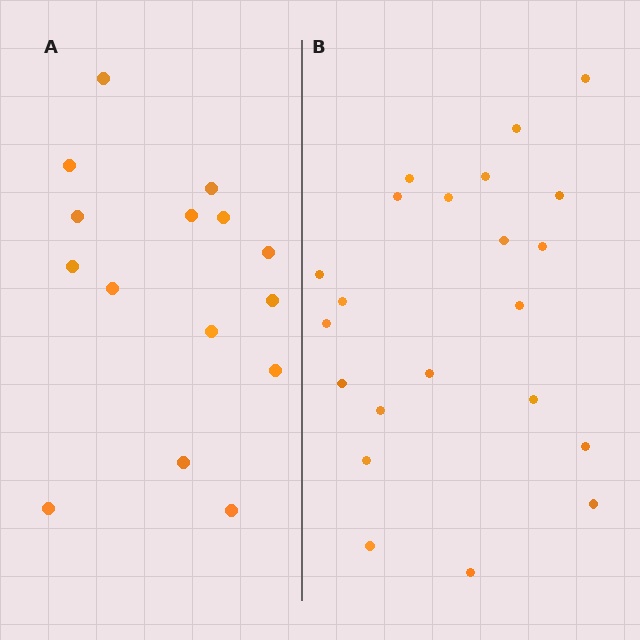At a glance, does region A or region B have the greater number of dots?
Region B (the right region) has more dots.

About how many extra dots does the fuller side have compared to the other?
Region B has roughly 8 or so more dots than region A.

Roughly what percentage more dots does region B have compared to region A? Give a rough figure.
About 45% more.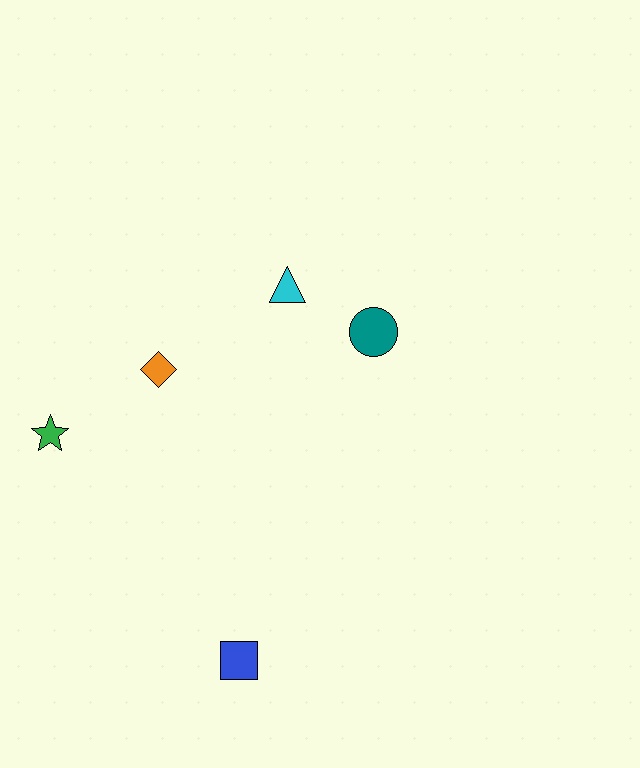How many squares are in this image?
There is 1 square.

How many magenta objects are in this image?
There are no magenta objects.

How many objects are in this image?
There are 5 objects.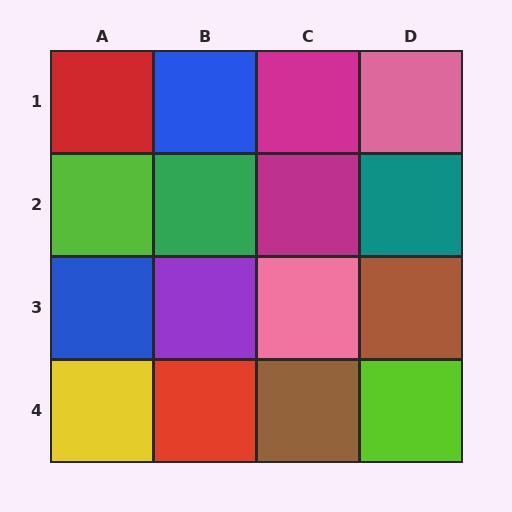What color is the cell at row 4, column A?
Yellow.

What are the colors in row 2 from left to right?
Lime, green, magenta, teal.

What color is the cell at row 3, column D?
Brown.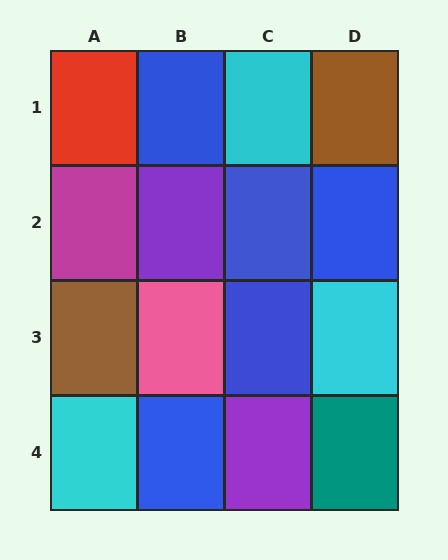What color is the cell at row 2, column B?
Purple.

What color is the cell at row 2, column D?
Blue.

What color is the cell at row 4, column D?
Teal.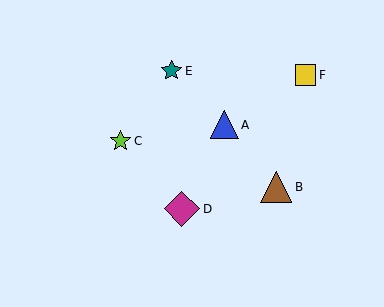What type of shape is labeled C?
Shape C is a lime star.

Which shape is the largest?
The magenta diamond (labeled D) is the largest.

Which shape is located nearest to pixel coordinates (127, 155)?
The lime star (labeled C) at (121, 141) is nearest to that location.